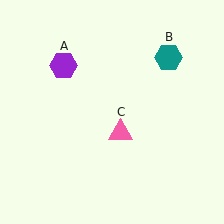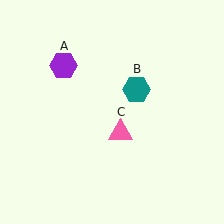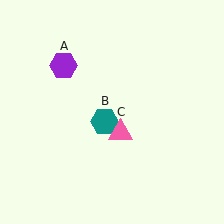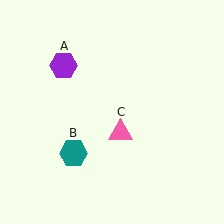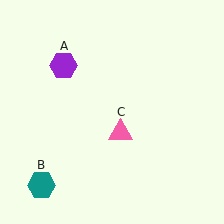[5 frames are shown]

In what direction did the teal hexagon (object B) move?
The teal hexagon (object B) moved down and to the left.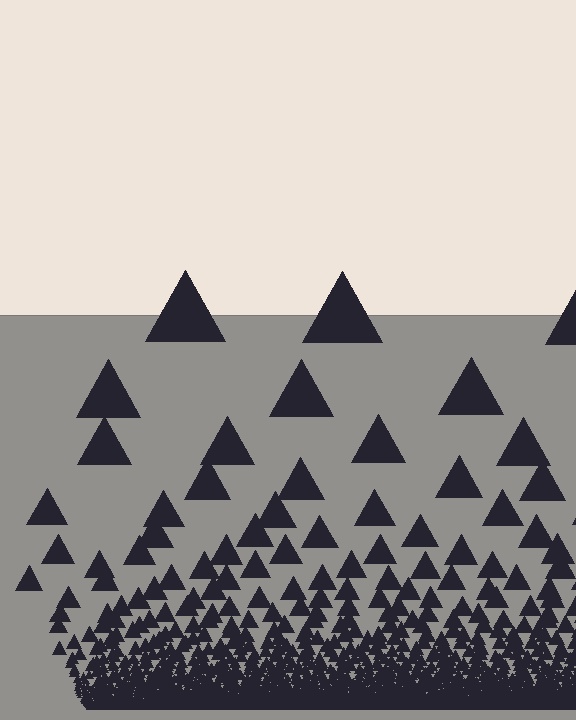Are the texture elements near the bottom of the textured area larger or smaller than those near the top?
Smaller. The gradient is inverted — elements near the bottom are smaller and denser.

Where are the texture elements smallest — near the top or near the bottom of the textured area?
Near the bottom.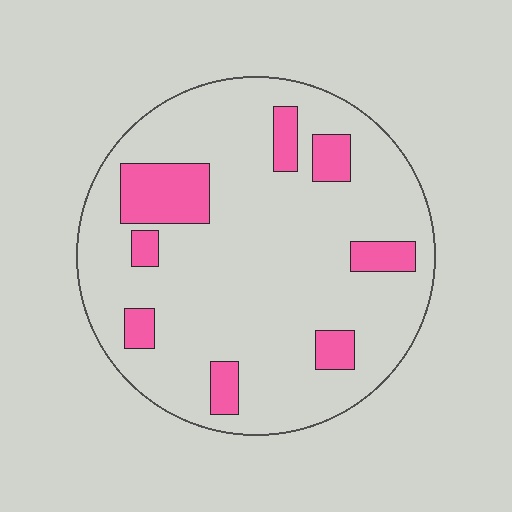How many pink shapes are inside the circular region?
8.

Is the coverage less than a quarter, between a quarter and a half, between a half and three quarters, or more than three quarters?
Less than a quarter.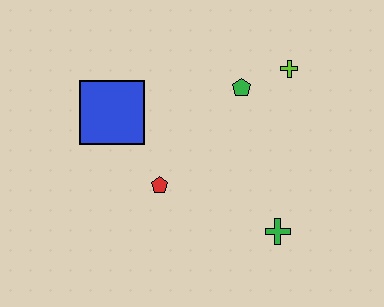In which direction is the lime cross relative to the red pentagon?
The lime cross is to the right of the red pentagon.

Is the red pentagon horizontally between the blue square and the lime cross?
Yes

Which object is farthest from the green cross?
The blue square is farthest from the green cross.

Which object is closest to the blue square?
The red pentagon is closest to the blue square.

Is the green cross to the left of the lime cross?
Yes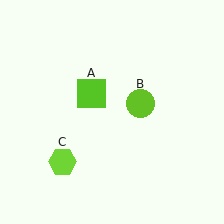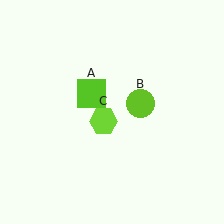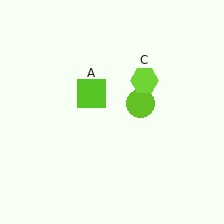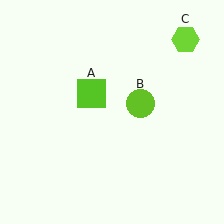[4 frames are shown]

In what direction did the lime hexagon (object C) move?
The lime hexagon (object C) moved up and to the right.